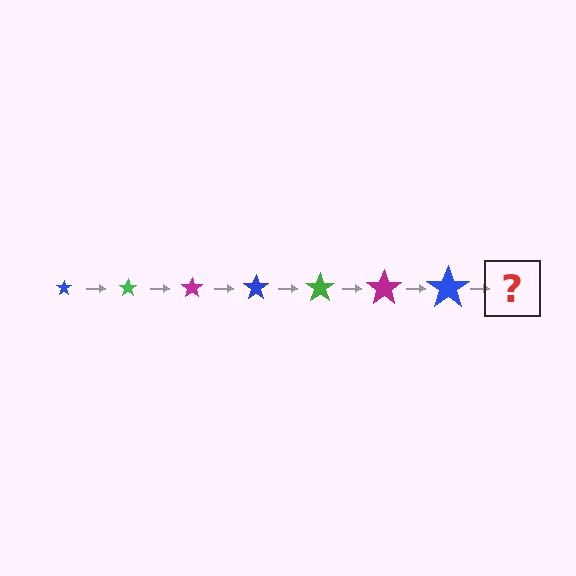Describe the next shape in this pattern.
It should be a green star, larger than the previous one.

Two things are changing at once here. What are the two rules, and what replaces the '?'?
The two rules are that the star grows larger each step and the color cycles through blue, green, and magenta. The '?' should be a green star, larger than the previous one.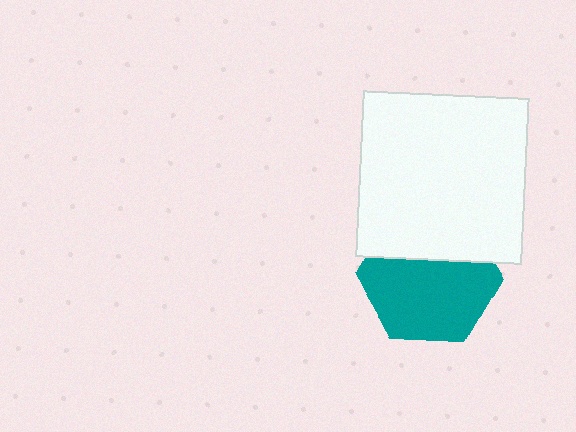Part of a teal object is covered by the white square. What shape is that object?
It is a hexagon.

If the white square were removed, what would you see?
You would see the complete teal hexagon.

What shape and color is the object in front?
The object in front is a white square.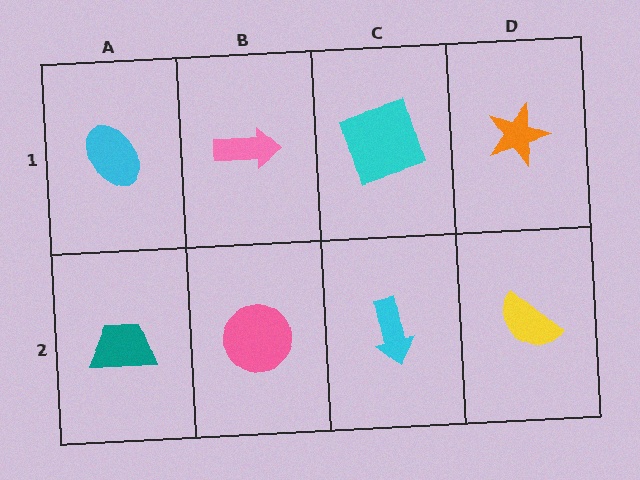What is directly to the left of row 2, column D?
A cyan arrow.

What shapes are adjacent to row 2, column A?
A cyan ellipse (row 1, column A), a pink circle (row 2, column B).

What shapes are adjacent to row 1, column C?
A cyan arrow (row 2, column C), a pink arrow (row 1, column B), an orange star (row 1, column D).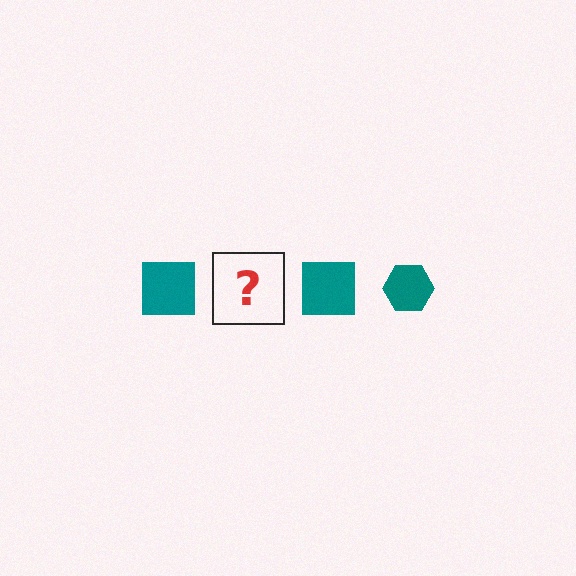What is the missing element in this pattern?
The missing element is a teal hexagon.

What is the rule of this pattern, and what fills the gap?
The rule is that the pattern cycles through square, hexagon shapes in teal. The gap should be filled with a teal hexagon.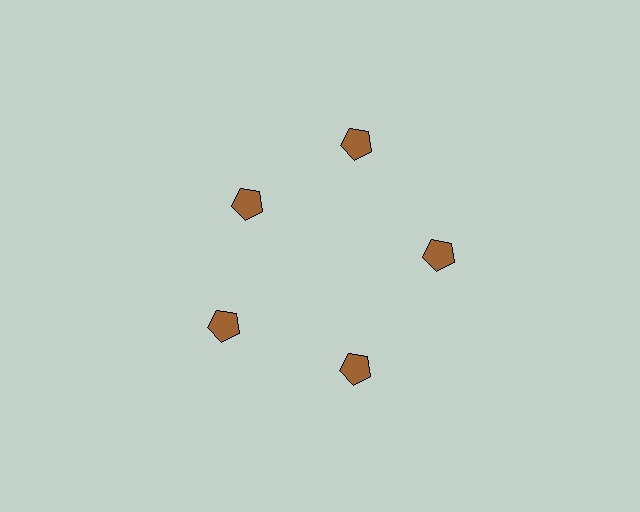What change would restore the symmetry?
The symmetry would be restored by moving it outward, back onto the ring so that all 5 pentagons sit at equal angles and equal distance from the center.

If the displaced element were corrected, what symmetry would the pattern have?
It would have 5-fold rotational symmetry — the pattern would map onto itself every 72 degrees.